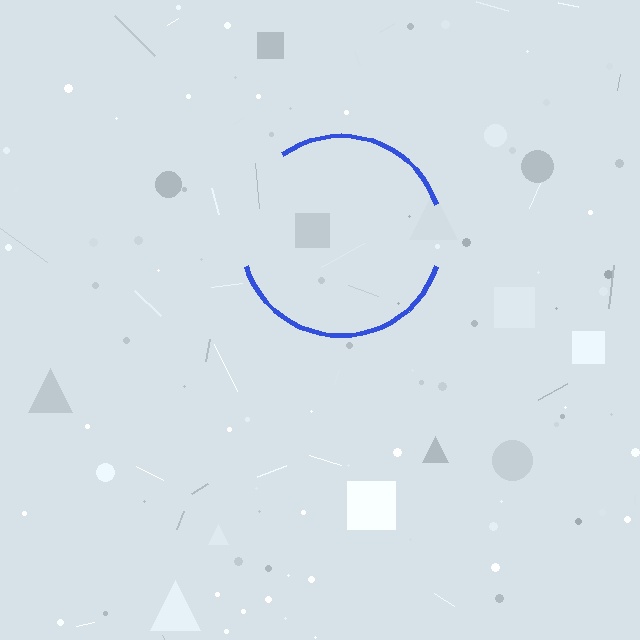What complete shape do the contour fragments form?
The contour fragments form a circle.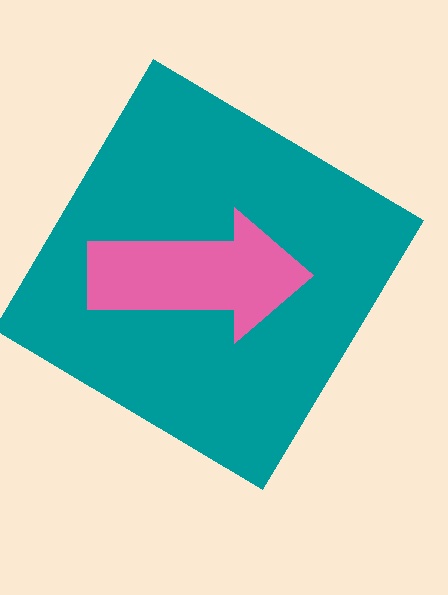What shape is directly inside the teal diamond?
The pink arrow.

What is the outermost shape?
The teal diamond.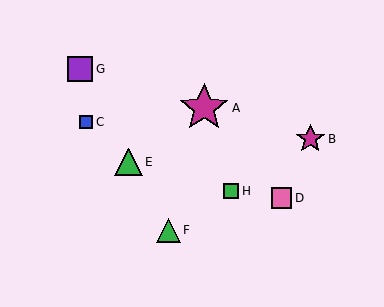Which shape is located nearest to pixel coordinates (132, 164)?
The green triangle (labeled E) at (128, 162) is nearest to that location.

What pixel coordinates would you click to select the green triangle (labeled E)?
Click at (128, 162) to select the green triangle E.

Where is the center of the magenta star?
The center of the magenta star is at (310, 139).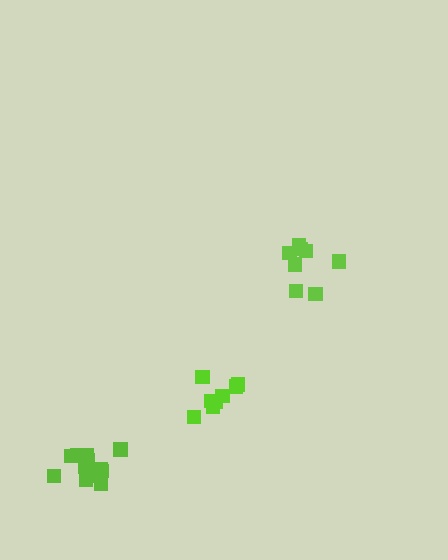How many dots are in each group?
Group 1: 8 dots, Group 2: 8 dots, Group 3: 13 dots (29 total).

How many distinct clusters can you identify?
There are 3 distinct clusters.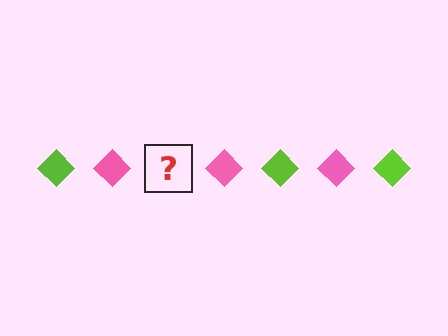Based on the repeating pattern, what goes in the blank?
The blank should be a lime diamond.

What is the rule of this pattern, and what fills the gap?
The rule is that the pattern cycles through lime, pink diamonds. The gap should be filled with a lime diamond.